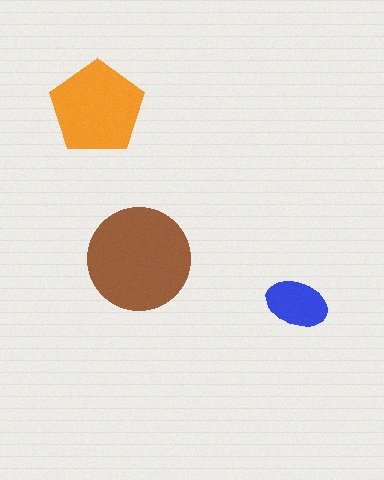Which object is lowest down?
The blue ellipse is bottommost.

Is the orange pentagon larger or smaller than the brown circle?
Smaller.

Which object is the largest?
The brown circle.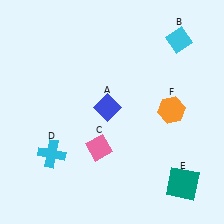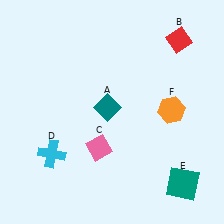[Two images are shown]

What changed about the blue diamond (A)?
In Image 1, A is blue. In Image 2, it changed to teal.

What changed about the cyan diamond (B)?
In Image 1, B is cyan. In Image 2, it changed to red.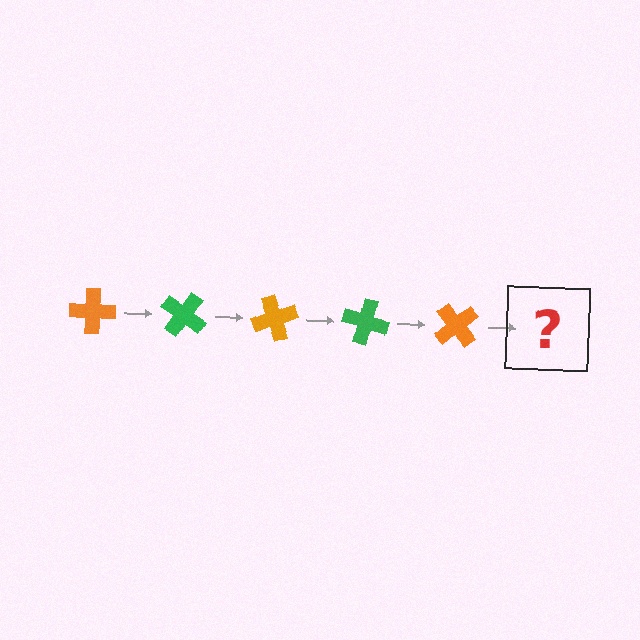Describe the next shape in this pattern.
It should be a green cross, rotated 175 degrees from the start.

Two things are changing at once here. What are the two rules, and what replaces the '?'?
The two rules are that it rotates 35 degrees each step and the color cycles through orange and green. The '?' should be a green cross, rotated 175 degrees from the start.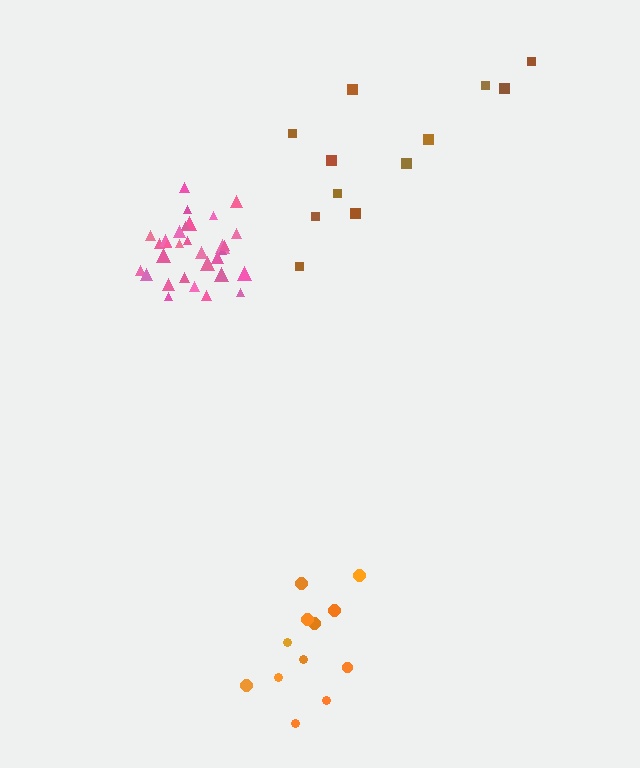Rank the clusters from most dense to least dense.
pink, orange, brown.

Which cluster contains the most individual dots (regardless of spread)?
Pink (31).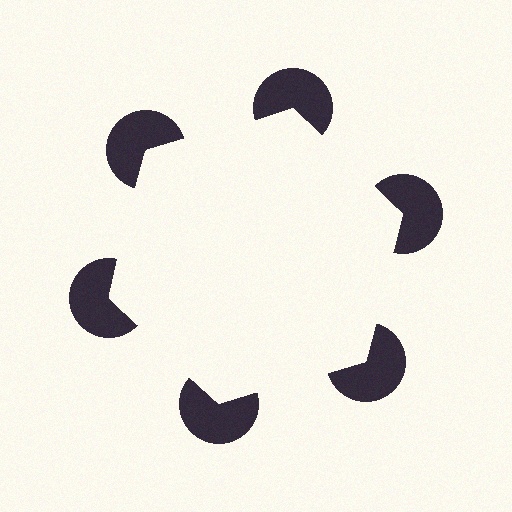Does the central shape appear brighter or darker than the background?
It typically appears slightly brighter than the background, even though no actual brightness change is drawn.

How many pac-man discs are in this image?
There are 6 — one at each vertex of the illusory hexagon.